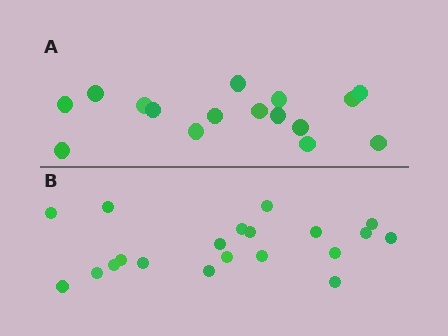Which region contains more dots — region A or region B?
Region B (the bottom region) has more dots.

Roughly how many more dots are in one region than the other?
Region B has about 4 more dots than region A.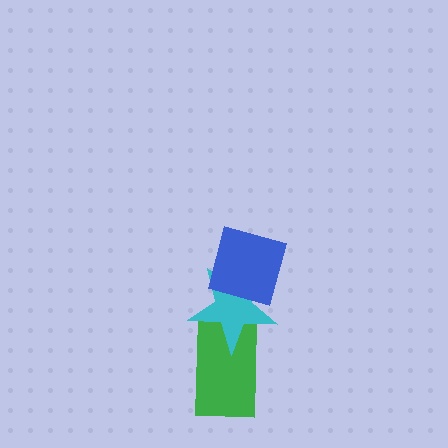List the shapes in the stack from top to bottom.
From top to bottom: the blue square, the cyan star, the green rectangle.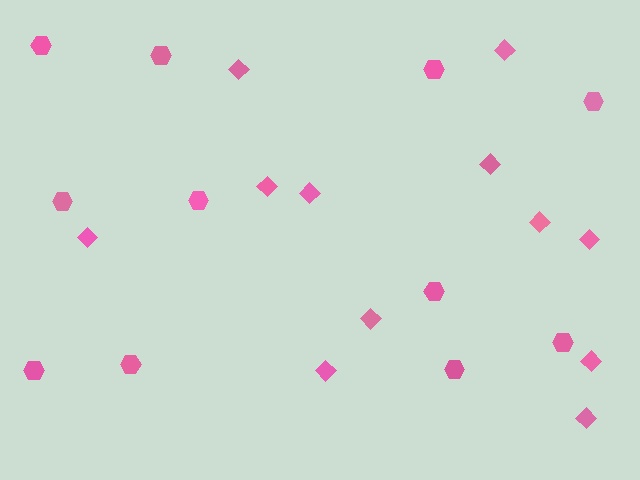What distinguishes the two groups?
There are 2 groups: one group of hexagons (11) and one group of diamonds (12).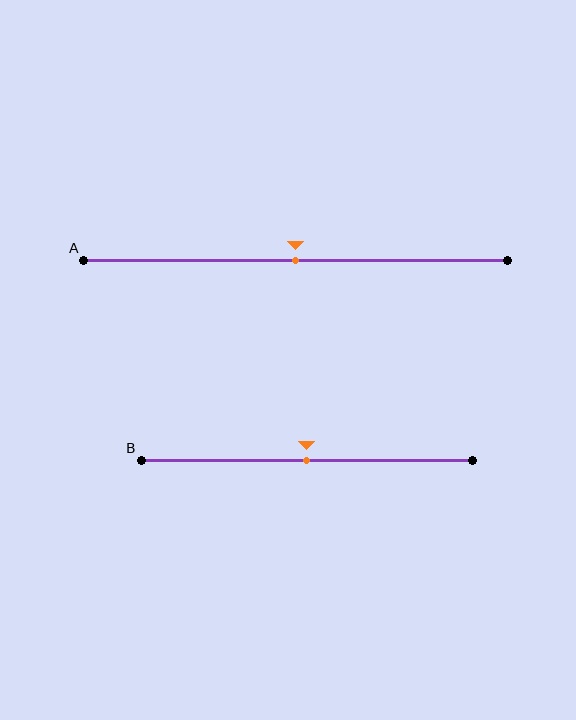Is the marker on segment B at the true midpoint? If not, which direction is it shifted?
Yes, the marker on segment B is at the true midpoint.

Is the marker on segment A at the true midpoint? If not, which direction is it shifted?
Yes, the marker on segment A is at the true midpoint.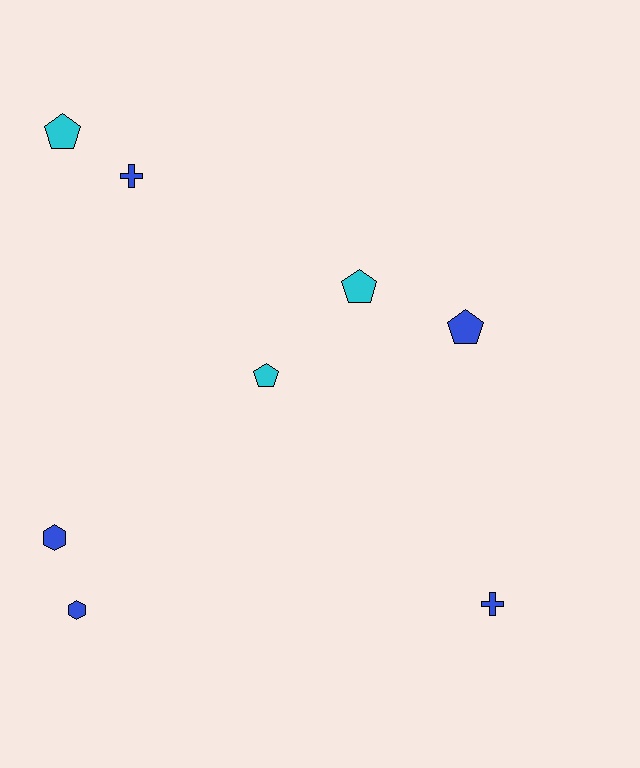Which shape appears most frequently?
Pentagon, with 4 objects.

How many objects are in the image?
There are 8 objects.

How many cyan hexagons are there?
There are no cyan hexagons.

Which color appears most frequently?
Blue, with 5 objects.